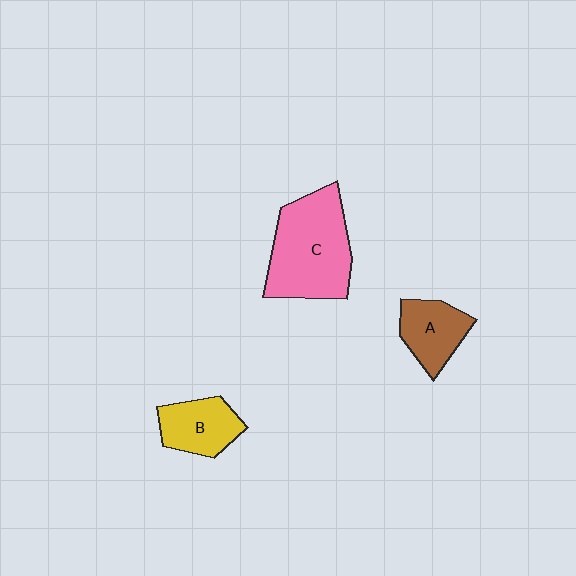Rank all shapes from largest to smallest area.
From largest to smallest: C (pink), B (yellow), A (brown).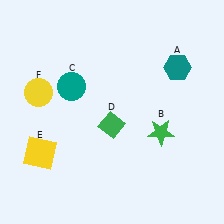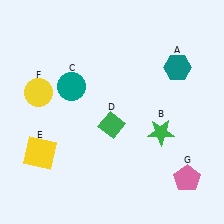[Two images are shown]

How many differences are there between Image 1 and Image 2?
There is 1 difference between the two images.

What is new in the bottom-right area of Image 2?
A pink pentagon (G) was added in the bottom-right area of Image 2.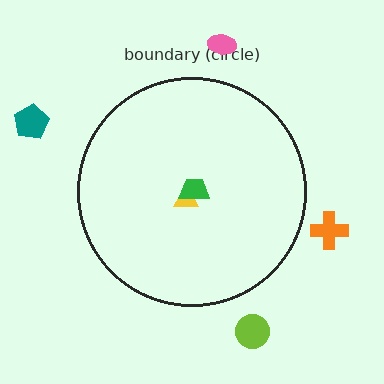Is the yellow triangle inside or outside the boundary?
Inside.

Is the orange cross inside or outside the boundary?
Outside.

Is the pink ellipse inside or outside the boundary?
Outside.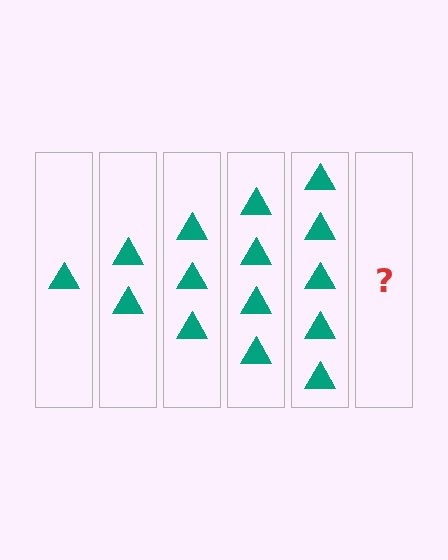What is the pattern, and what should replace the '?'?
The pattern is that each step adds one more triangle. The '?' should be 6 triangles.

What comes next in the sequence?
The next element should be 6 triangles.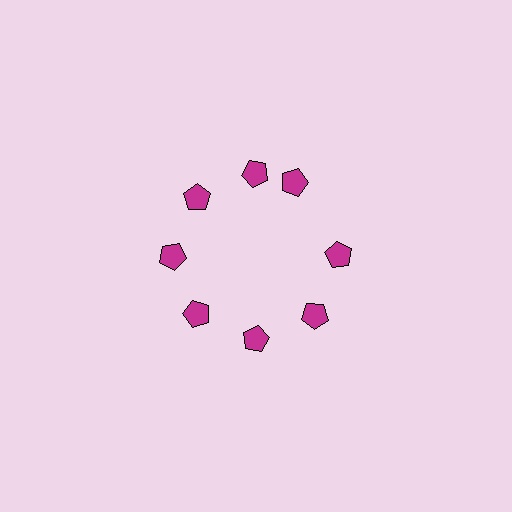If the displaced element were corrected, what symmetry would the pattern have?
It would have 8-fold rotational symmetry — the pattern would map onto itself every 45 degrees.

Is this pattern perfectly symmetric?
No. The 8 magenta pentagons are arranged in a ring, but one element near the 2 o'clock position is rotated out of alignment along the ring, breaking the 8-fold rotational symmetry.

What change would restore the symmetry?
The symmetry would be restored by rotating it back into even spacing with its neighbors so that all 8 pentagons sit at equal angles and equal distance from the center.